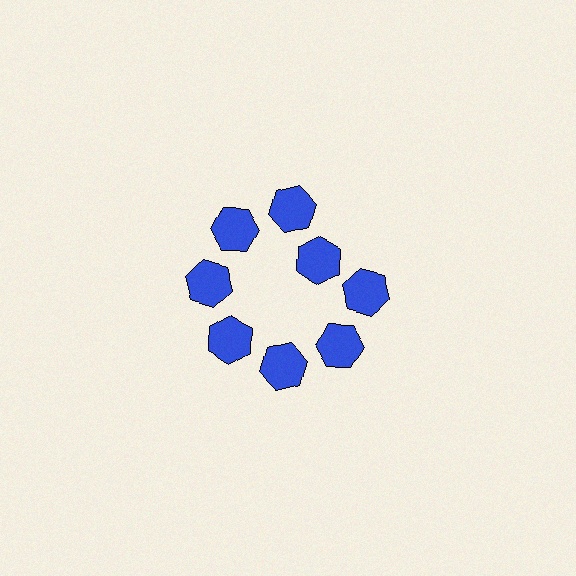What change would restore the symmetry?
The symmetry would be restored by moving it outward, back onto the ring so that all 8 hexagons sit at equal angles and equal distance from the center.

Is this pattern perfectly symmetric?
No. The 8 blue hexagons are arranged in a ring, but one element near the 2 o'clock position is pulled inward toward the center, breaking the 8-fold rotational symmetry.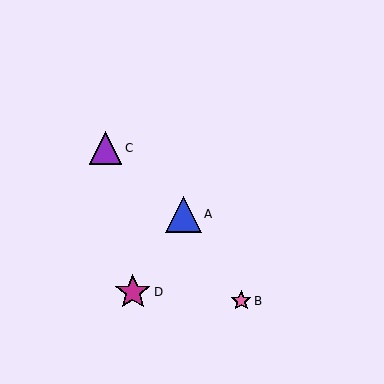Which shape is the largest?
The blue triangle (labeled A) is the largest.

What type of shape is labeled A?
Shape A is a blue triangle.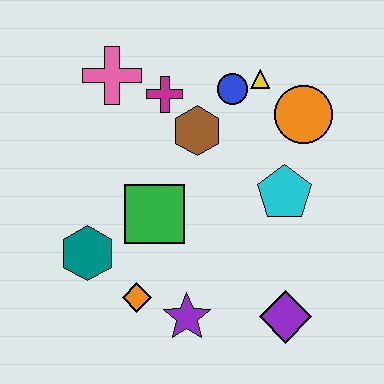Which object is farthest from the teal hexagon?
The orange circle is farthest from the teal hexagon.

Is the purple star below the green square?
Yes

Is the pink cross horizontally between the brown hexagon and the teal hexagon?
Yes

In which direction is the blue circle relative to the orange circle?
The blue circle is to the left of the orange circle.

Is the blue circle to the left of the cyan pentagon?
Yes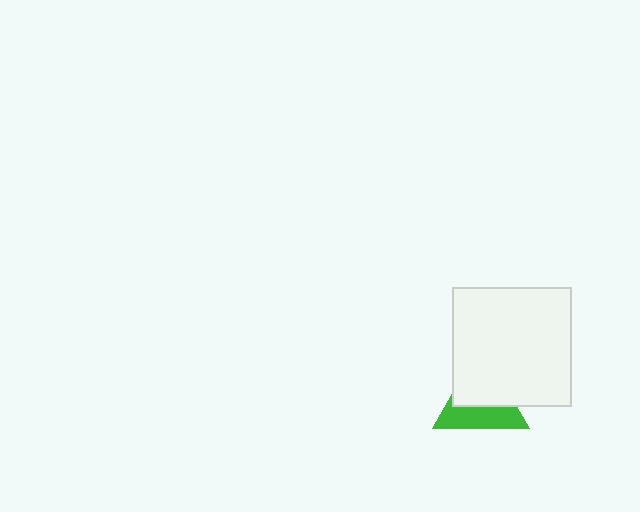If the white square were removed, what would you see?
You would see the complete green triangle.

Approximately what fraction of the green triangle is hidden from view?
Roughly 54% of the green triangle is hidden behind the white square.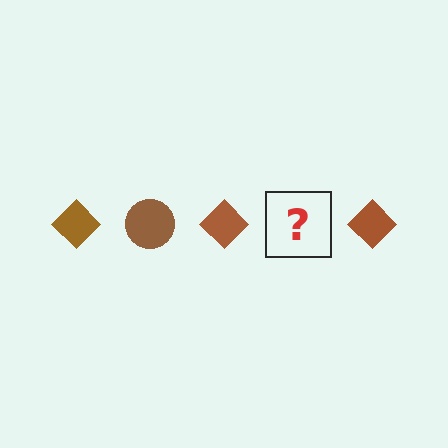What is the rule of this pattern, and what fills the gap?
The rule is that the pattern cycles through diamond, circle shapes in brown. The gap should be filled with a brown circle.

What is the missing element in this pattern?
The missing element is a brown circle.